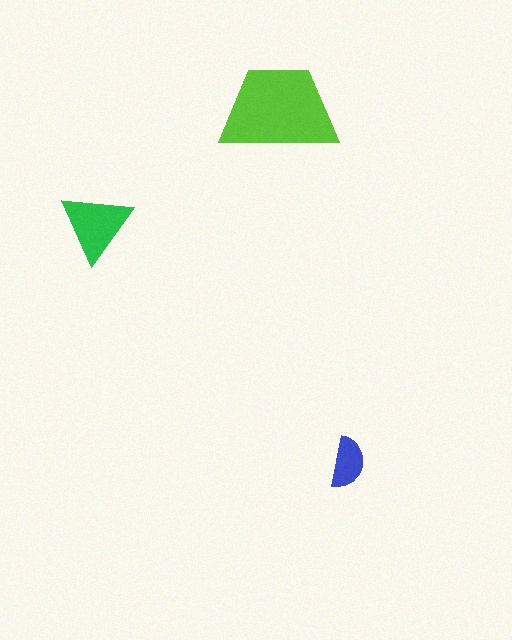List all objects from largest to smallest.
The lime trapezoid, the green triangle, the blue semicircle.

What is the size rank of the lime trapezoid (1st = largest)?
1st.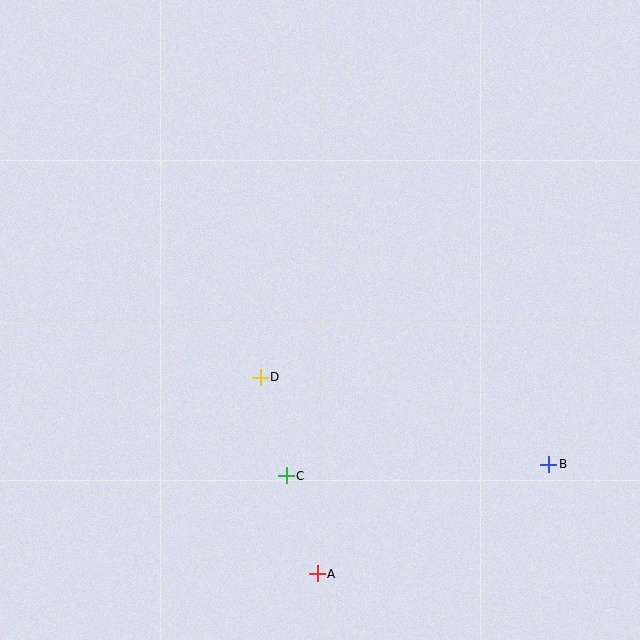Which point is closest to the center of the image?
Point D at (260, 377) is closest to the center.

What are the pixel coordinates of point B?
Point B is at (549, 464).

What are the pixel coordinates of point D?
Point D is at (260, 377).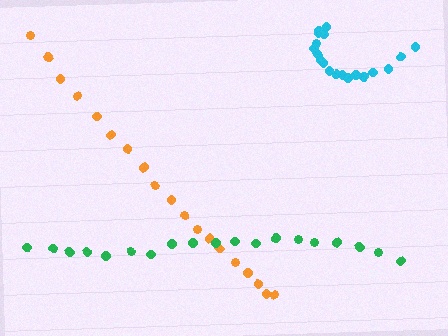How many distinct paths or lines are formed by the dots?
There are 3 distinct paths.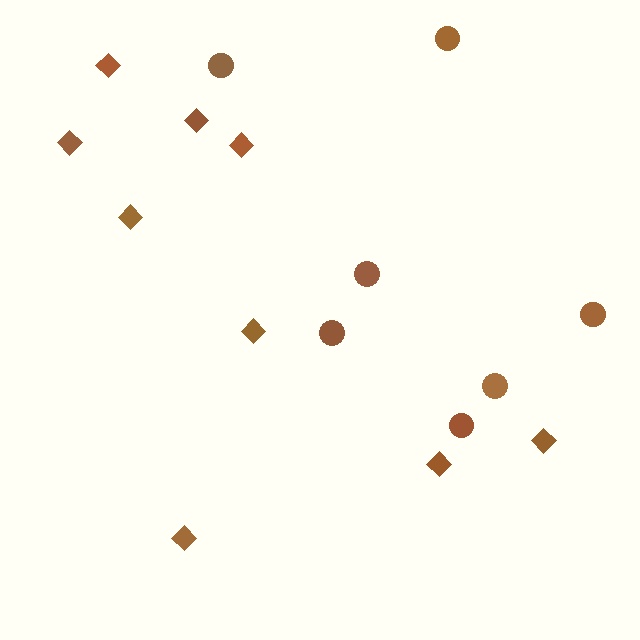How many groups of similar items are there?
There are 2 groups: one group of circles (7) and one group of diamonds (9).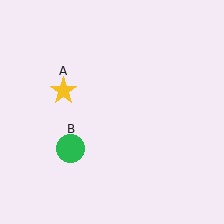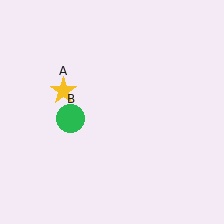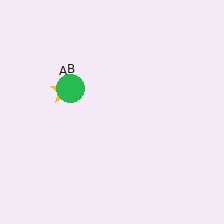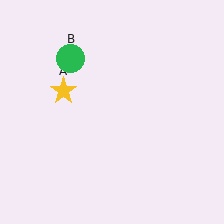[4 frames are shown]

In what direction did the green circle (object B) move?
The green circle (object B) moved up.